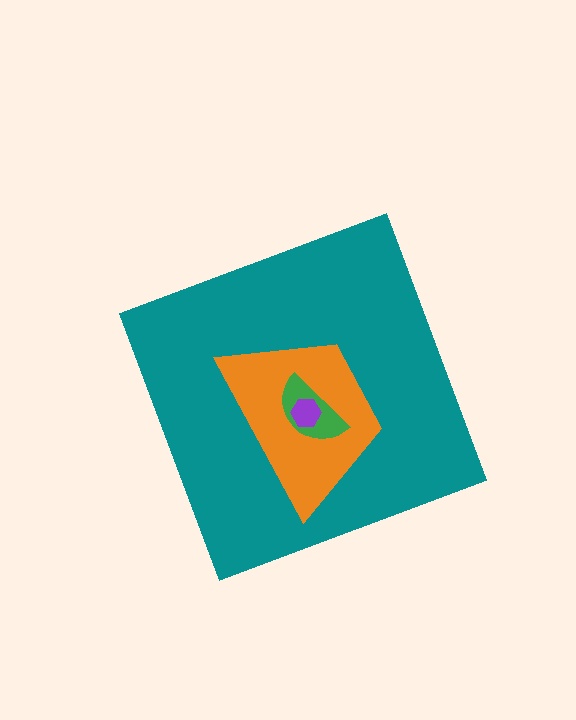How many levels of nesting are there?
4.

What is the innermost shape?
The purple hexagon.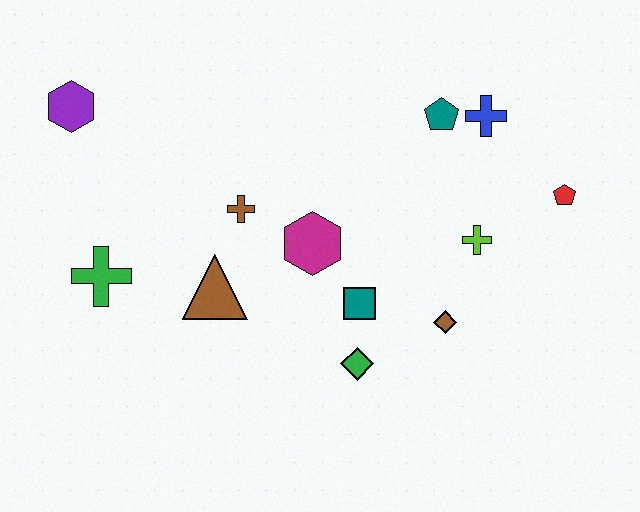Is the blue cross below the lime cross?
No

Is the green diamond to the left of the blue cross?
Yes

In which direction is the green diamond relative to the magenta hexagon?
The green diamond is below the magenta hexagon.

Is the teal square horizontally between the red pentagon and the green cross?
Yes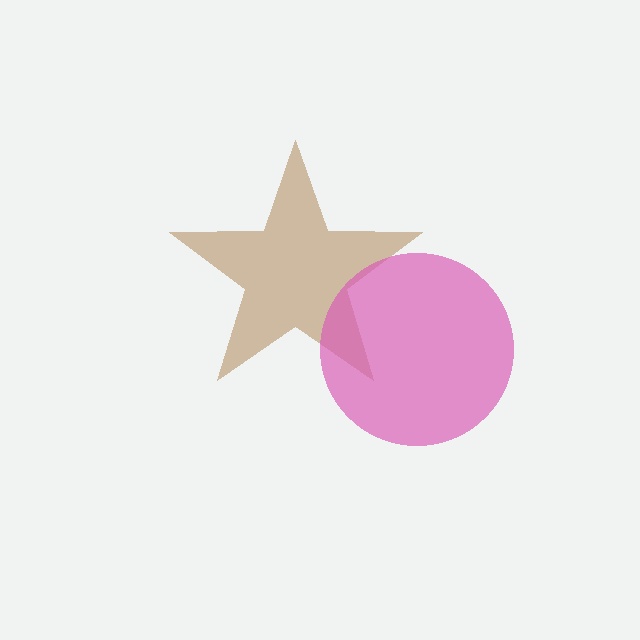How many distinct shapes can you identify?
There are 2 distinct shapes: a brown star, a pink circle.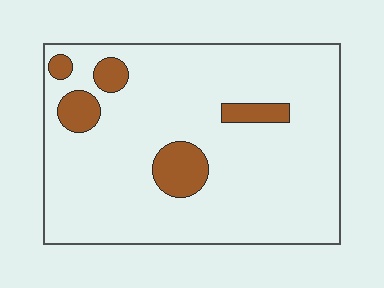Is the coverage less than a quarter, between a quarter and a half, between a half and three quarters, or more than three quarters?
Less than a quarter.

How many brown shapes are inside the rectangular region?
5.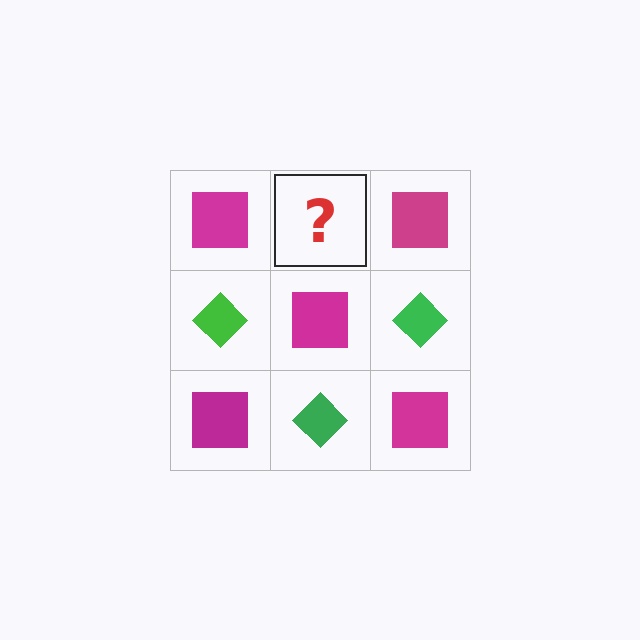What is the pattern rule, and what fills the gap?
The rule is that it alternates magenta square and green diamond in a checkerboard pattern. The gap should be filled with a green diamond.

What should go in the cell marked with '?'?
The missing cell should contain a green diamond.